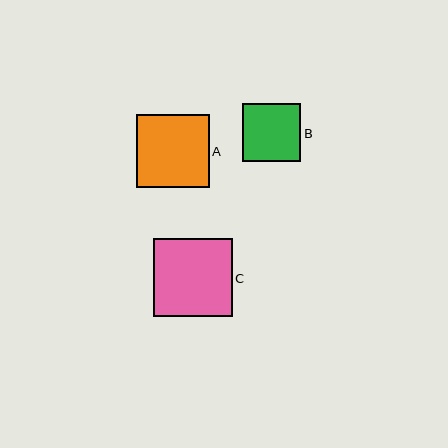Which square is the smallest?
Square B is the smallest with a size of approximately 58 pixels.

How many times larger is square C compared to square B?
Square C is approximately 1.3 times the size of square B.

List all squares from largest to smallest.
From largest to smallest: C, A, B.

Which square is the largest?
Square C is the largest with a size of approximately 78 pixels.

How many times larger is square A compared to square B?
Square A is approximately 1.3 times the size of square B.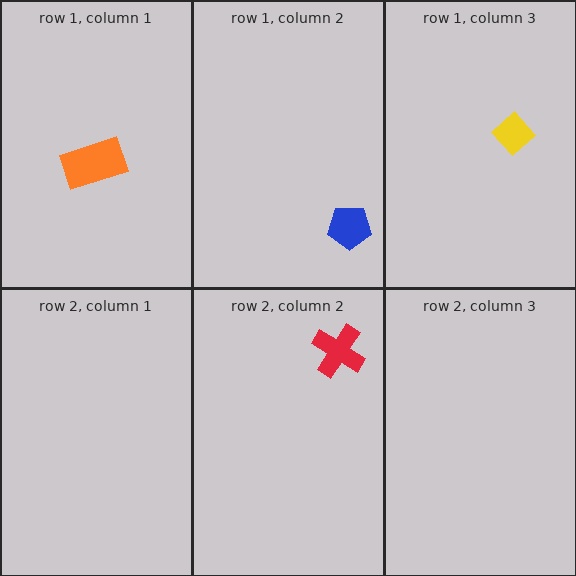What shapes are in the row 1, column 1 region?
The orange rectangle.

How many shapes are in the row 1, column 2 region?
1.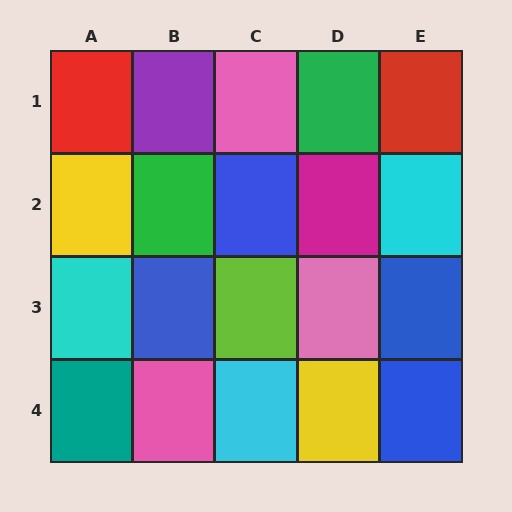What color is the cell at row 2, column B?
Green.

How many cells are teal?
1 cell is teal.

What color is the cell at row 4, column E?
Blue.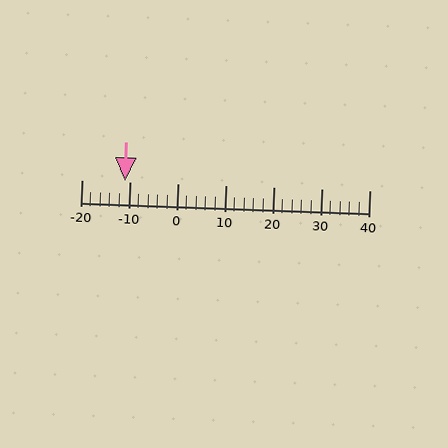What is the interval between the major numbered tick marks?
The major tick marks are spaced 10 units apart.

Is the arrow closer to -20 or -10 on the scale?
The arrow is closer to -10.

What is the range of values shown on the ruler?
The ruler shows values from -20 to 40.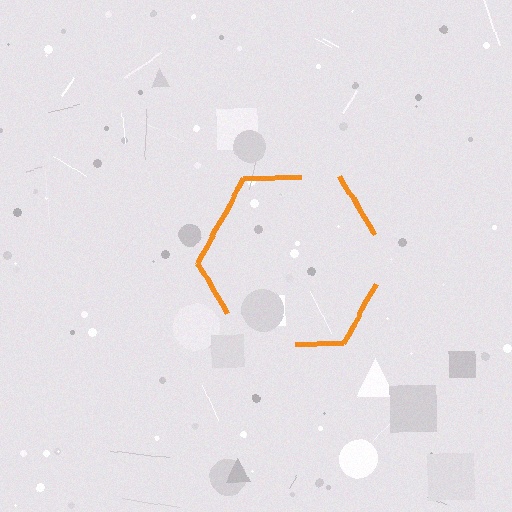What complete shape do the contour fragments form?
The contour fragments form a hexagon.